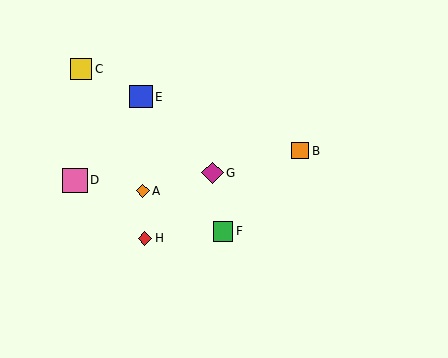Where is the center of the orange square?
The center of the orange square is at (300, 151).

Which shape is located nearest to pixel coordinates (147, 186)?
The orange diamond (labeled A) at (143, 191) is nearest to that location.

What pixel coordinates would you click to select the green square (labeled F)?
Click at (223, 231) to select the green square F.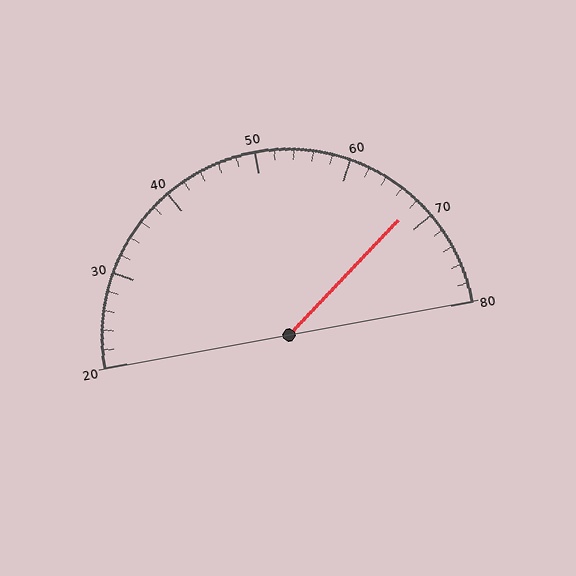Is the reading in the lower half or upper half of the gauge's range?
The reading is in the upper half of the range (20 to 80).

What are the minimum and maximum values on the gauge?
The gauge ranges from 20 to 80.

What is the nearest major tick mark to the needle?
The nearest major tick mark is 70.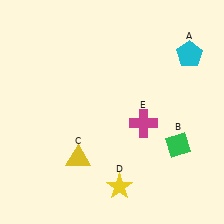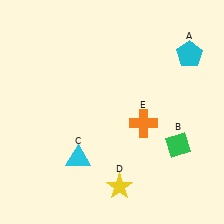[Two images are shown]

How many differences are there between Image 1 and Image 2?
There are 2 differences between the two images.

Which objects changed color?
C changed from yellow to cyan. E changed from magenta to orange.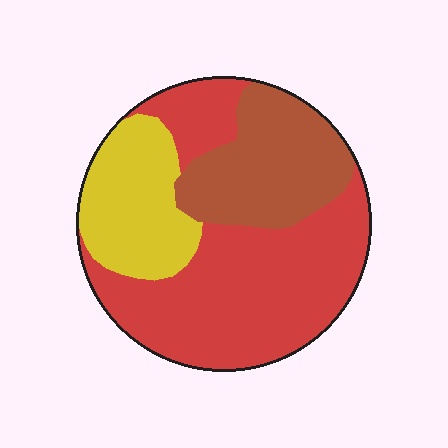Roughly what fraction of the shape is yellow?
Yellow covers 21% of the shape.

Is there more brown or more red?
Red.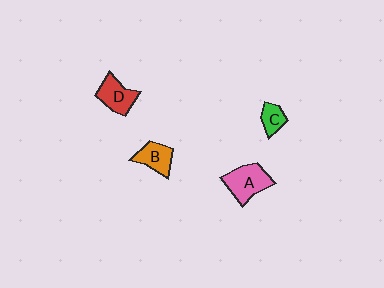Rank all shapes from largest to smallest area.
From largest to smallest: A (pink), D (red), B (orange), C (green).